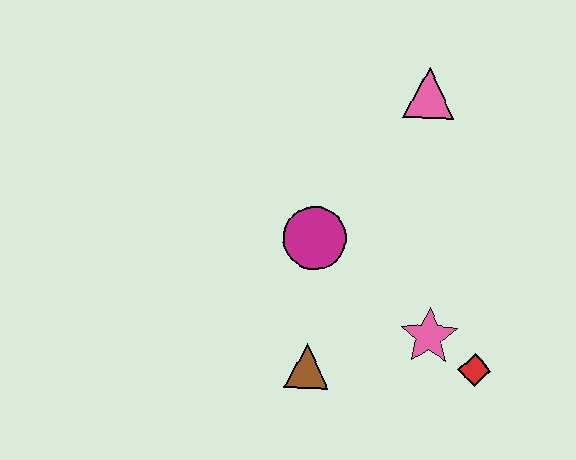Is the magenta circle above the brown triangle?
Yes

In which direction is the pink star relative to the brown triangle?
The pink star is to the right of the brown triangle.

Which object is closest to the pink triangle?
The magenta circle is closest to the pink triangle.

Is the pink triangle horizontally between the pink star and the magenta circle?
Yes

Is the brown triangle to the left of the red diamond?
Yes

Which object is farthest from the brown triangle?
The pink triangle is farthest from the brown triangle.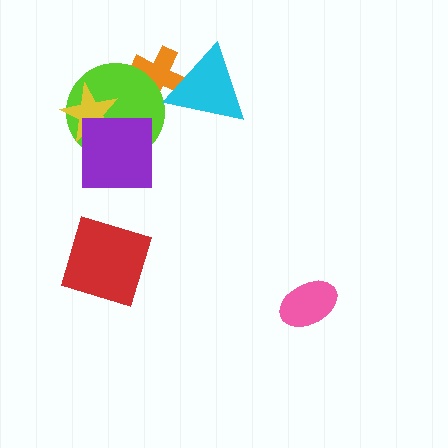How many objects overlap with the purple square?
2 objects overlap with the purple square.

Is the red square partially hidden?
No, no other shape covers it.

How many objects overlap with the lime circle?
3 objects overlap with the lime circle.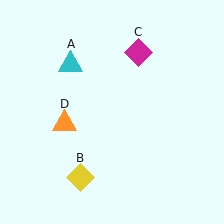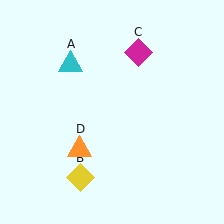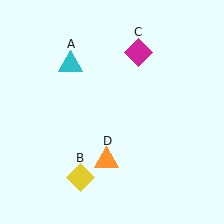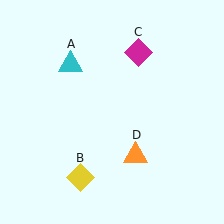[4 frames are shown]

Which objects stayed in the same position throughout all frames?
Cyan triangle (object A) and yellow diamond (object B) and magenta diamond (object C) remained stationary.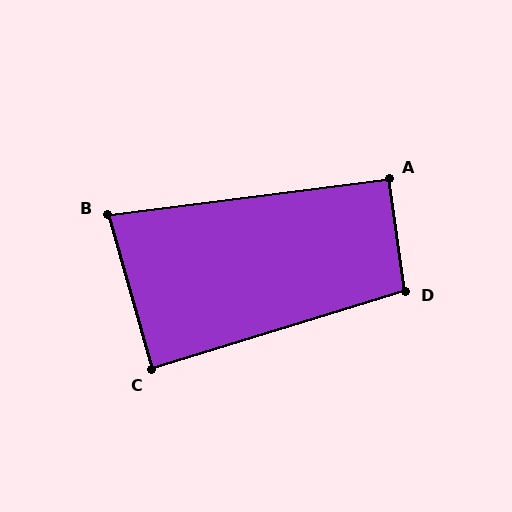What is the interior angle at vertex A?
Approximately 91 degrees (approximately right).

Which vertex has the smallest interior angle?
B, at approximately 81 degrees.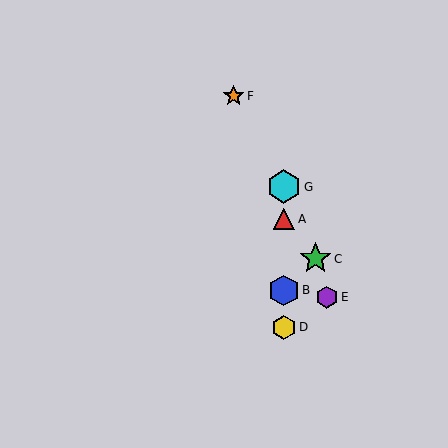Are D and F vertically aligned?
No, D is at x≈284 and F is at x≈234.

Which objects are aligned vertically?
Objects A, B, D, G are aligned vertically.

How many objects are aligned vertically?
4 objects (A, B, D, G) are aligned vertically.